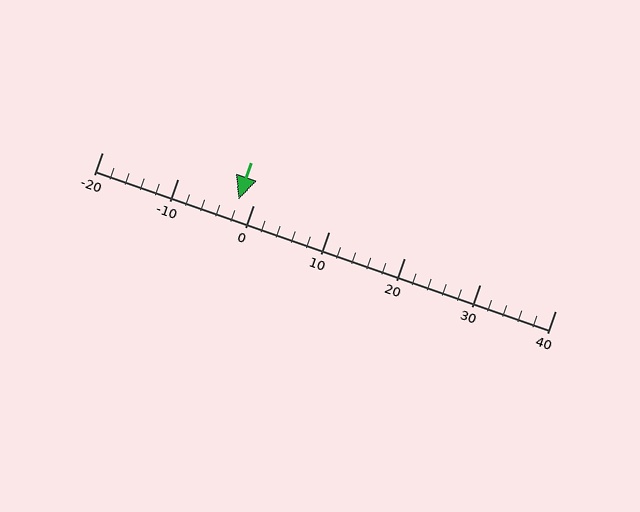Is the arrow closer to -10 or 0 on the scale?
The arrow is closer to 0.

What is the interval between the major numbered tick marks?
The major tick marks are spaced 10 units apart.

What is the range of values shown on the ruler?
The ruler shows values from -20 to 40.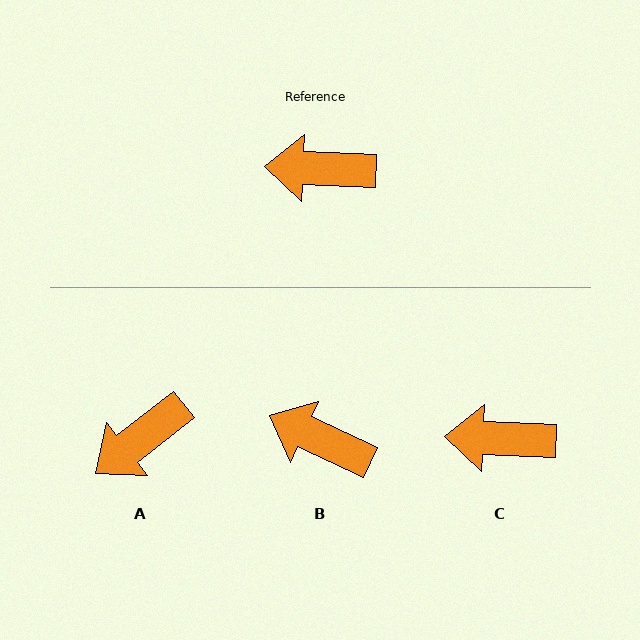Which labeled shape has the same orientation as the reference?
C.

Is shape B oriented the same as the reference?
No, it is off by about 23 degrees.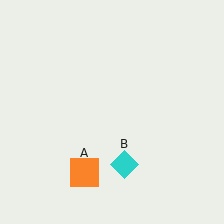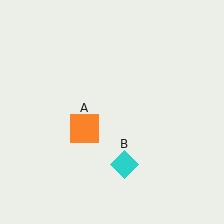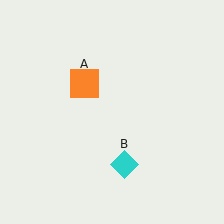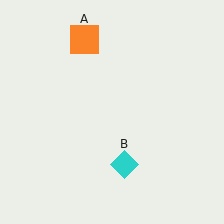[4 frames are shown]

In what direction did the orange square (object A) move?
The orange square (object A) moved up.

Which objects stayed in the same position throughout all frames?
Cyan diamond (object B) remained stationary.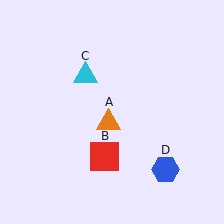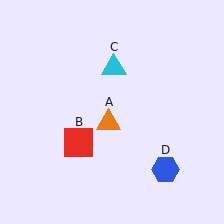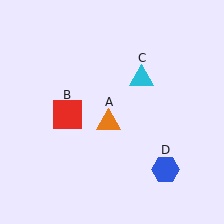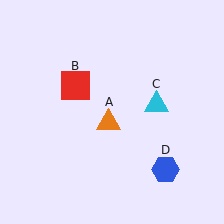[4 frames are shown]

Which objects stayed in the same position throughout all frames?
Orange triangle (object A) and blue hexagon (object D) remained stationary.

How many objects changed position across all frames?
2 objects changed position: red square (object B), cyan triangle (object C).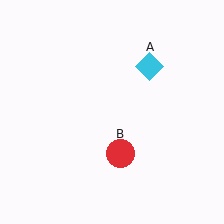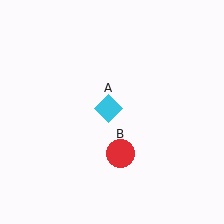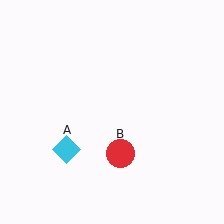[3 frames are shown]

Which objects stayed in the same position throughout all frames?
Red circle (object B) remained stationary.